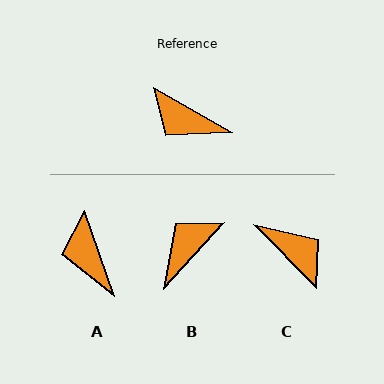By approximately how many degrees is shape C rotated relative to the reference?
Approximately 164 degrees counter-clockwise.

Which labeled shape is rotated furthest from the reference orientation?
C, about 164 degrees away.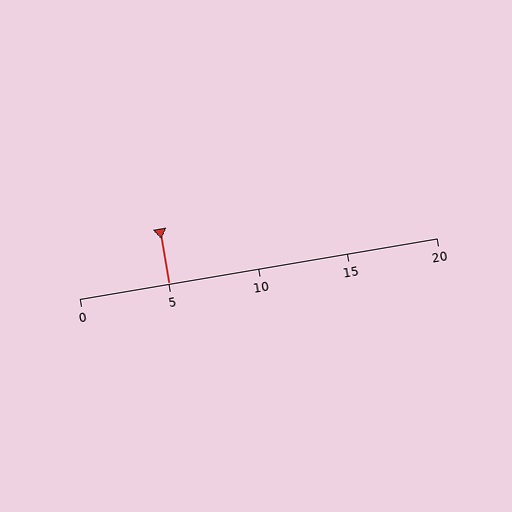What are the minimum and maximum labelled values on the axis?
The axis runs from 0 to 20.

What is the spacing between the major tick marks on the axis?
The major ticks are spaced 5 apart.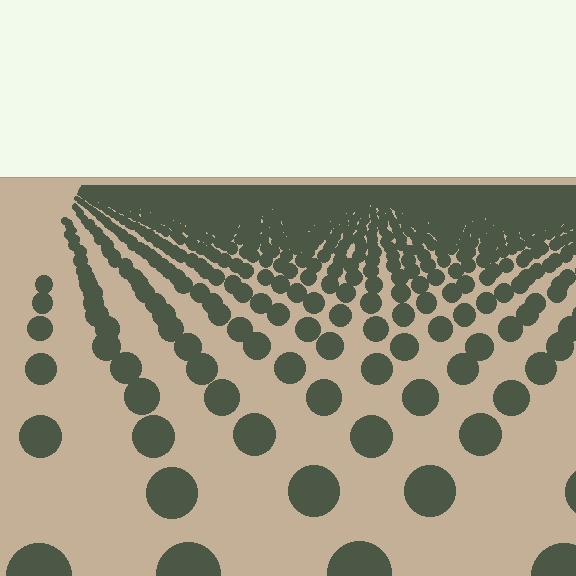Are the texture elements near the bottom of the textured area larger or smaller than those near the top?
Larger. Near the bottom, elements are closer to the viewer and appear at a bigger on-screen size.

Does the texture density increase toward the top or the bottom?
Density increases toward the top.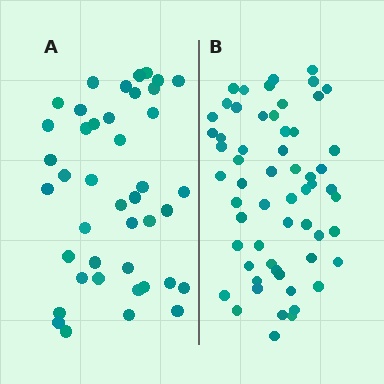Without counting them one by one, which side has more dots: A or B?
Region B (the right region) has more dots.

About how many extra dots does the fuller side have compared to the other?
Region B has approximately 15 more dots than region A.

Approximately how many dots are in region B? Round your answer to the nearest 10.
About 60 dots. (The exact count is 59, which rounds to 60.)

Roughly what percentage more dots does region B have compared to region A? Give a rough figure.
About 40% more.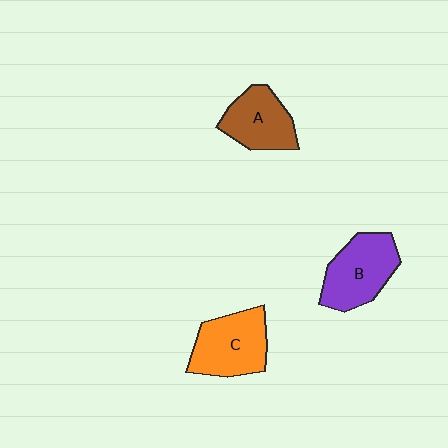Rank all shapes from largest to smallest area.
From largest to smallest: B (purple), C (orange), A (brown).